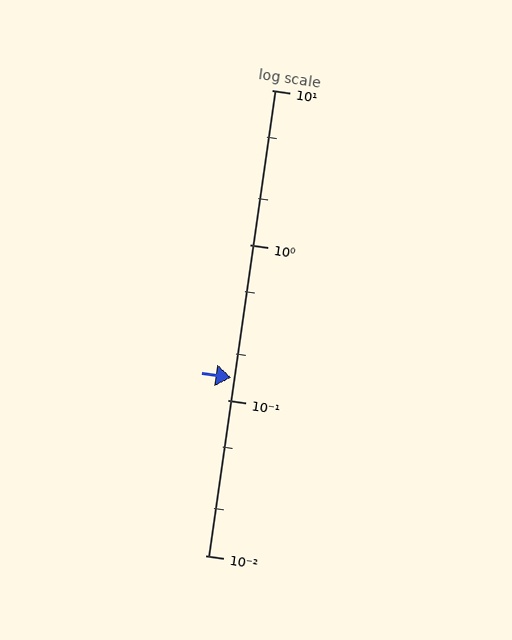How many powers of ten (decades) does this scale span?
The scale spans 3 decades, from 0.01 to 10.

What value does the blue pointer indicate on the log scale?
The pointer indicates approximately 0.14.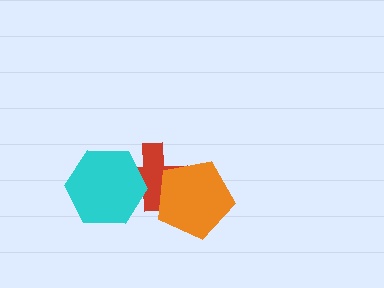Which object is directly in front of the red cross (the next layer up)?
The orange pentagon is directly in front of the red cross.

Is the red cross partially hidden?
Yes, it is partially covered by another shape.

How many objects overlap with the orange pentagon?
1 object overlaps with the orange pentagon.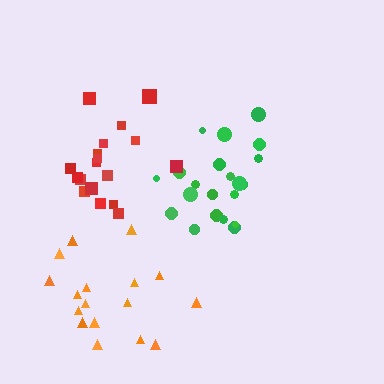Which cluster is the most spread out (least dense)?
Orange.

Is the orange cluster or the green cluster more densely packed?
Green.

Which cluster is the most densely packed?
Red.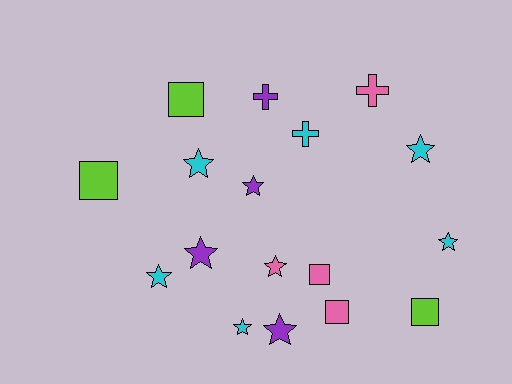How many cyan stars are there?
There are 5 cyan stars.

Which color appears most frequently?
Cyan, with 6 objects.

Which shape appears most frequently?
Star, with 9 objects.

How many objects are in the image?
There are 17 objects.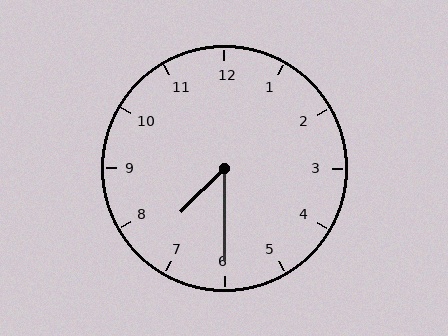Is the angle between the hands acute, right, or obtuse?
It is acute.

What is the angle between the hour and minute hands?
Approximately 45 degrees.